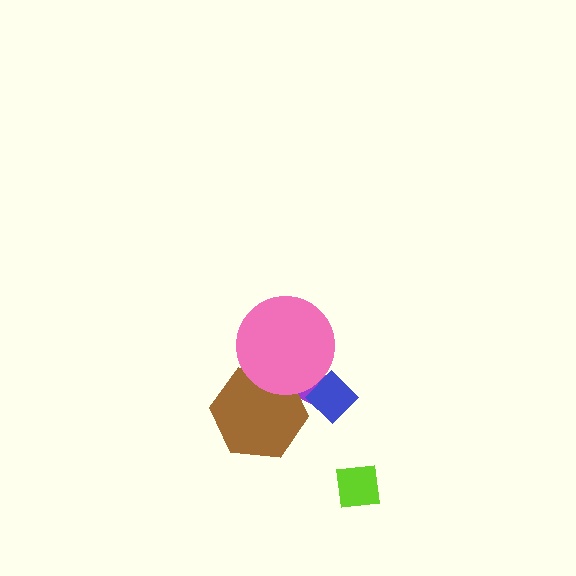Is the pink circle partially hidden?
No, no other shape covers it.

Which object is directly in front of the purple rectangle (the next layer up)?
The blue diamond is directly in front of the purple rectangle.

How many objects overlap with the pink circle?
2 objects overlap with the pink circle.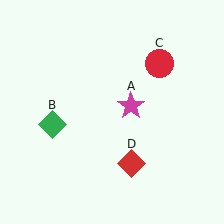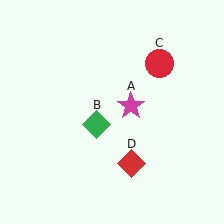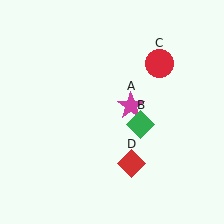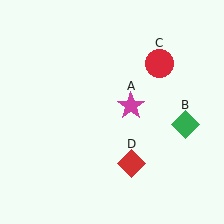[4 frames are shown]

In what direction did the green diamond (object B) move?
The green diamond (object B) moved right.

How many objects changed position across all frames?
1 object changed position: green diamond (object B).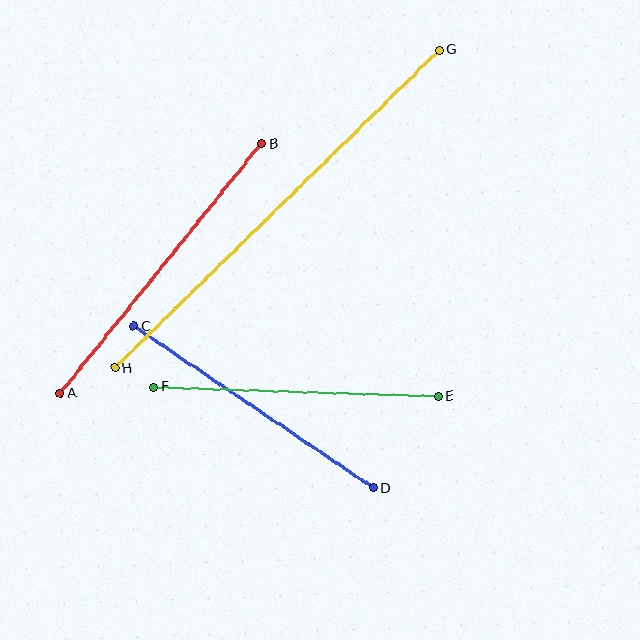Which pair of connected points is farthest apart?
Points G and H are farthest apart.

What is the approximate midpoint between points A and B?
The midpoint is at approximately (161, 268) pixels.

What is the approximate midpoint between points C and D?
The midpoint is at approximately (253, 407) pixels.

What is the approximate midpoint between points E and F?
The midpoint is at approximately (296, 392) pixels.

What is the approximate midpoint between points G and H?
The midpoint is at approximately (277, 209) pixels.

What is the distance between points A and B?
The distance is approximately 321 pixels.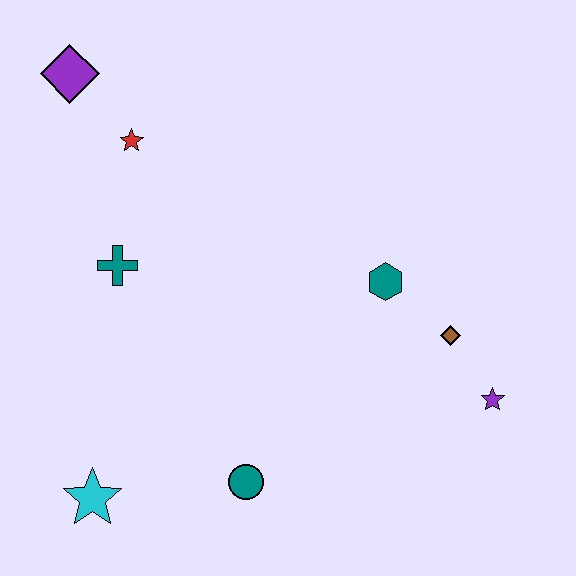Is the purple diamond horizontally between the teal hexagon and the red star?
No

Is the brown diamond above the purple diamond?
No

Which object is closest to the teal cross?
The red star is closest to the teal cross.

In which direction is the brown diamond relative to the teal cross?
The brown diamond is to the right of the teal cross.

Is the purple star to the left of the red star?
No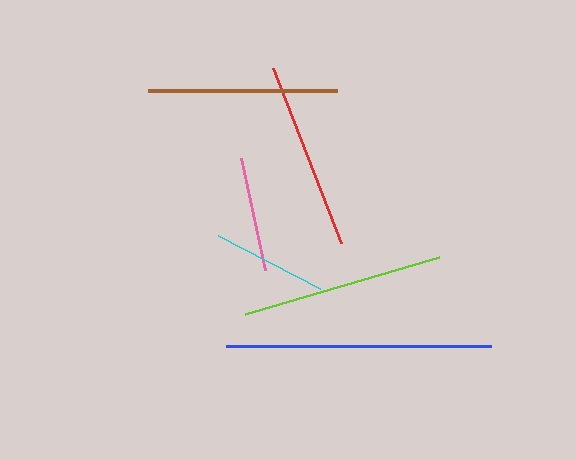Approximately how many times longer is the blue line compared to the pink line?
The blue line is approximately 2.3 times the length of the pink line.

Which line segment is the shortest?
The pink line is the shortest at approximately 114 pixels.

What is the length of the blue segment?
The blue segment is approximately 265 pixels long.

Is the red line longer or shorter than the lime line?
The lime line is longer than the red line.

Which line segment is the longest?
The blue line is the longest at approximately 265 pixels.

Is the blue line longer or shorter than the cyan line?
The blue line is longer than the cyan line.